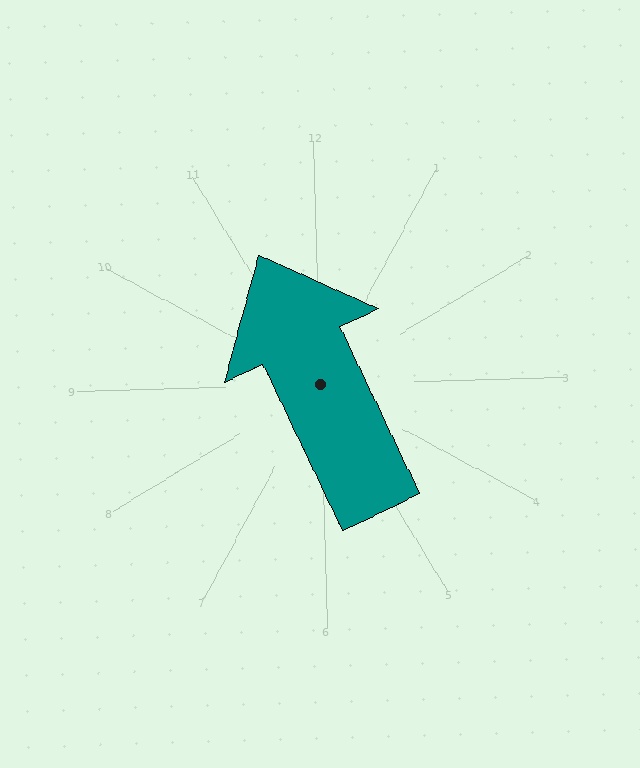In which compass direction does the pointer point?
Northwest.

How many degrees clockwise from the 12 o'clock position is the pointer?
Approximately 336 degrees.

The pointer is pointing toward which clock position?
Roughly 11 o'clock.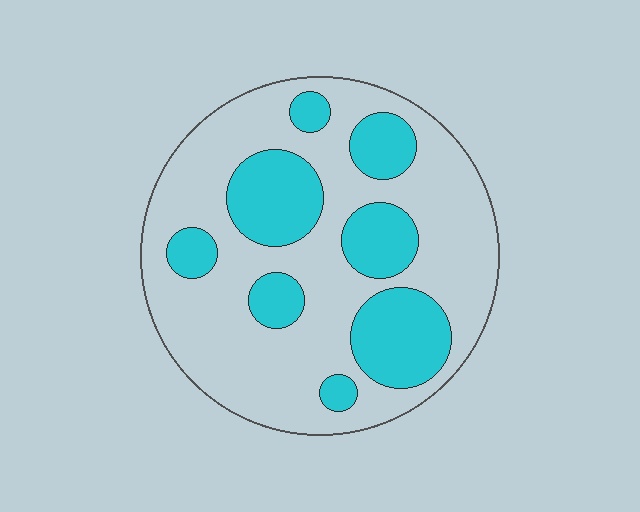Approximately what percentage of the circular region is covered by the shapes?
Approximately 30%.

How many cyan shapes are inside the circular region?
8.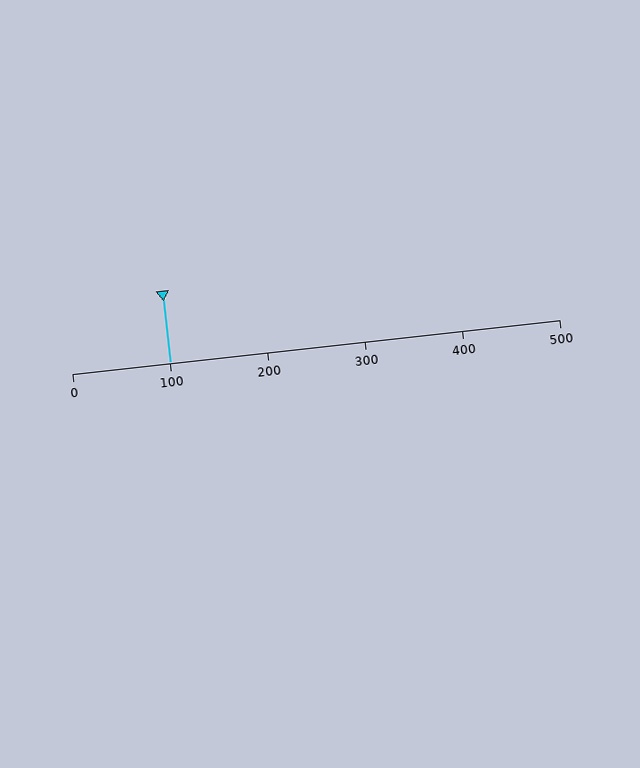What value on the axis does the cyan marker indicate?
The marker indicates approximately 100.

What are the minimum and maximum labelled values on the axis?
The axis runs from 0 to 500.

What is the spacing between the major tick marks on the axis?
The major ticks are spaced 100 apart.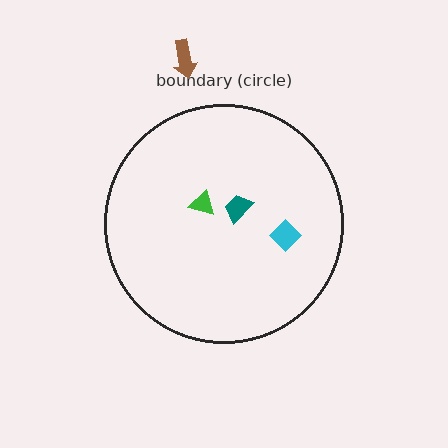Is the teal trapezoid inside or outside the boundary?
Inside.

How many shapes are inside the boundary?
3 inside, 1 outside.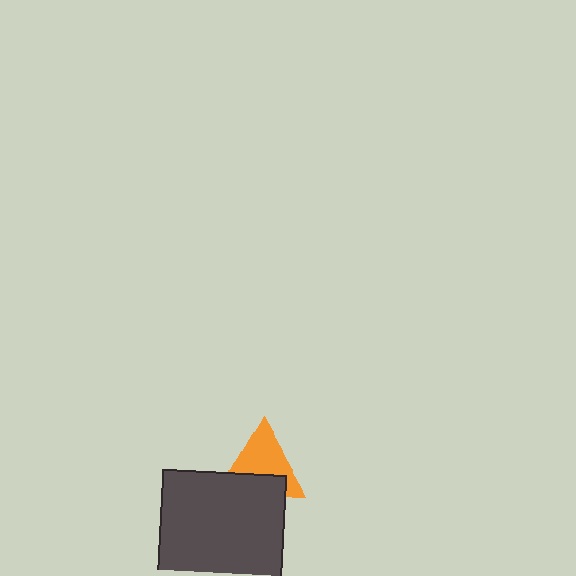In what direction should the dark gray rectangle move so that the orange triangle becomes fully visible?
The dark gray rectangle should move down. That is the shortest direction to clear the overlap and leave the orange triangle fully visible.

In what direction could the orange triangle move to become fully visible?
The orange triangle could move up. That would shift it out from behind the dark gray rectangle entirely.